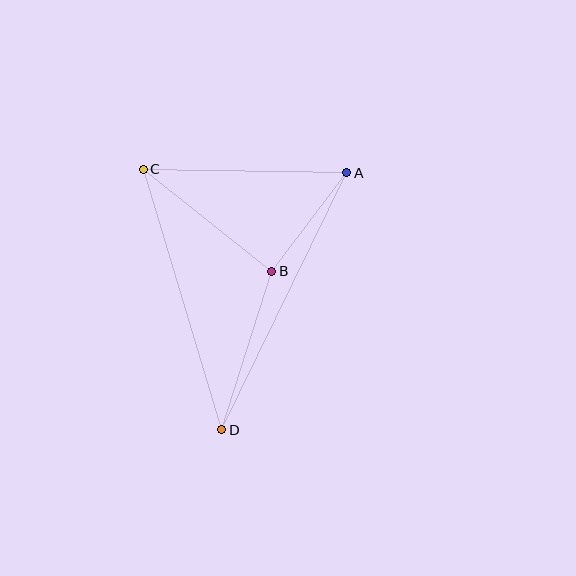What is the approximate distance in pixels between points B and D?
The distance between B and D is approximately 166 pixels.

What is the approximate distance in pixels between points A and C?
The distance between A and C is approximately 203 pixels.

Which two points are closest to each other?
Points A and B are closest to each other.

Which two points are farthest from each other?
Points A and D are farthest from each other.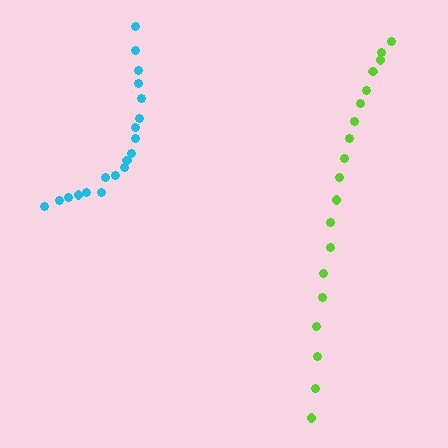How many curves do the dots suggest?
There are 2 distinct paths.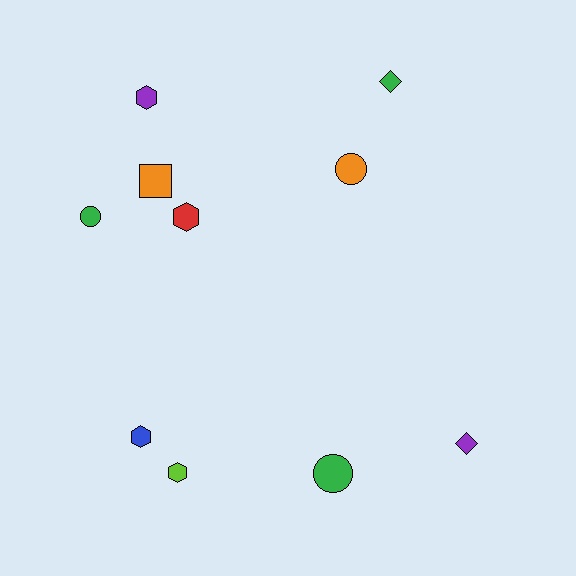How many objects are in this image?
There are 10 objects.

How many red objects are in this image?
There is 1 red object.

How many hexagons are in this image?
There are 4 hexagons.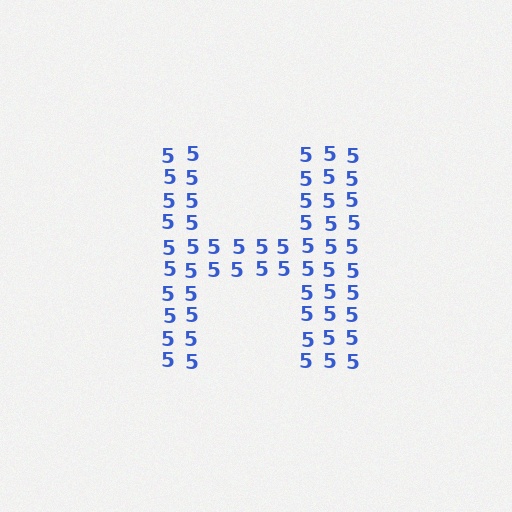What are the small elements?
The small elements are digit 5's.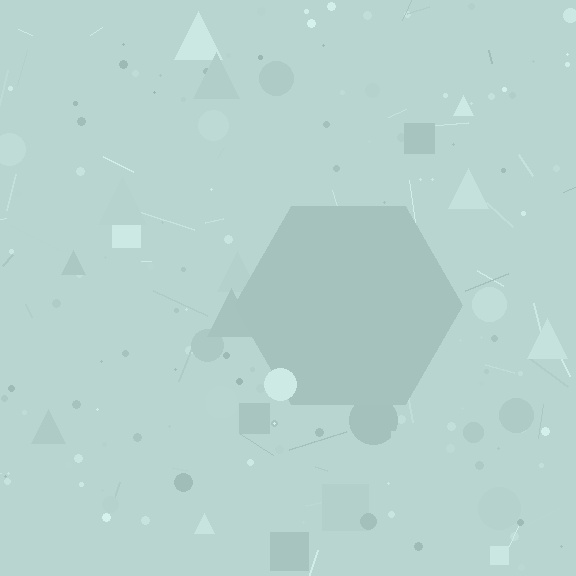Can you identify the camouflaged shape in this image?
The camouflaged shape is a hexagon.